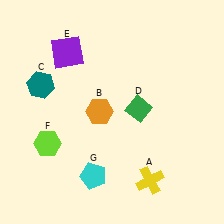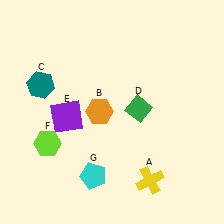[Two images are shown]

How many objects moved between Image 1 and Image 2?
1 object moved between the two images.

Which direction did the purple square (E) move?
The purple square (E) moved down.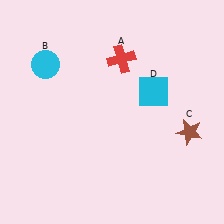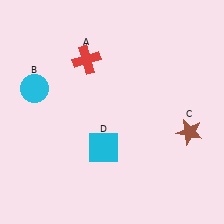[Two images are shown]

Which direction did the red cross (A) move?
The red cross (A) moved left.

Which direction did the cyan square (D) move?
The cyan square (D) moved down.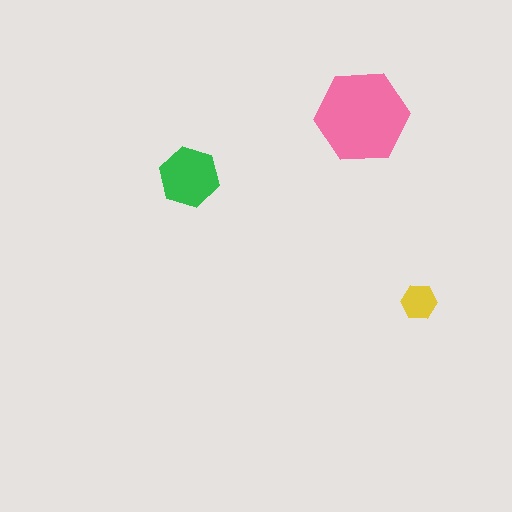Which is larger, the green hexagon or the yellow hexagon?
The green one.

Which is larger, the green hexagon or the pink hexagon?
The pink one.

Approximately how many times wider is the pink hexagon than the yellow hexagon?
About 2.5 times wider.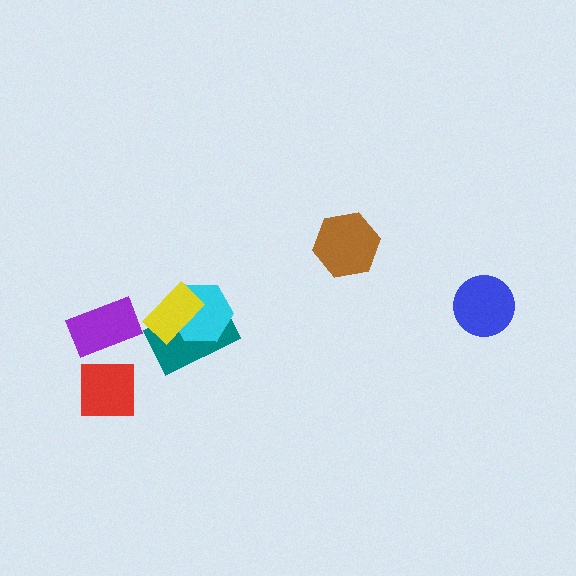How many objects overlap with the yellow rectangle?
2 objects overlap with the yellow rectangle.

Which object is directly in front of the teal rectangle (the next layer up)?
The cyan hexagon is directly in front of the teal rectangle.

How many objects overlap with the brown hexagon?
0 objects overlap with the brown hexagon.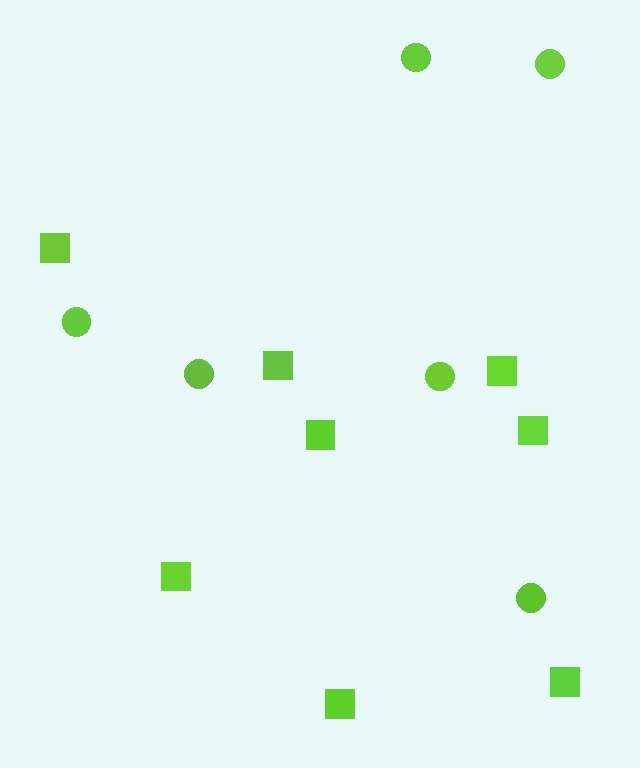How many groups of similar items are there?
There are 2 groups: one group of circles (6) and one group of squares (8).